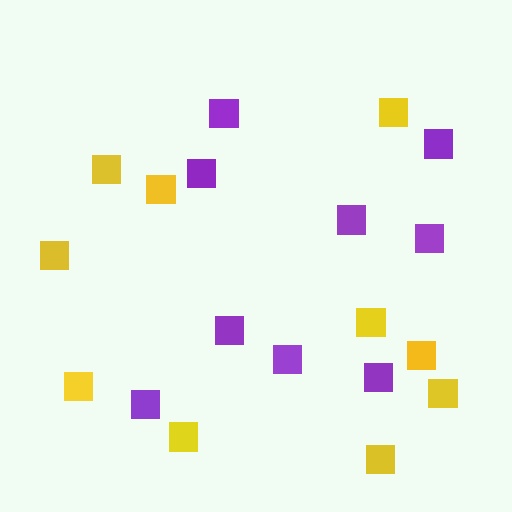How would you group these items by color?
There are 2 groups: one group of yellow squares (10) and one group of purple squares (9).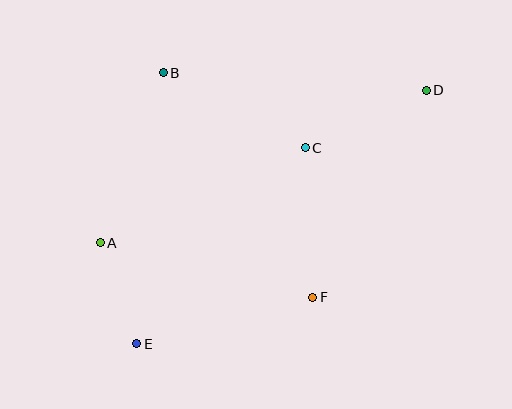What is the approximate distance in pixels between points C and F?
The distance between C and F is approximately 150 pixels.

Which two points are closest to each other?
Points A and E are closest to each other.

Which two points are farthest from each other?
Points D and E are farthest from each other.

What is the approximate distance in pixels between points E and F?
The distance between E and F is approximately 182 pixels.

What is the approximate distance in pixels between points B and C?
The distance between B and C is approximately 161 pixels.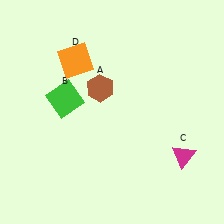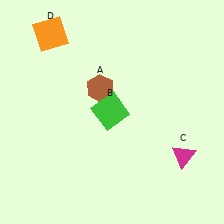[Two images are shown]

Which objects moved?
The objects that moved are: the green square (B), the orange square (D).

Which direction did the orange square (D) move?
The orange square (D) moved up.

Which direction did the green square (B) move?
The green square (B) moved right.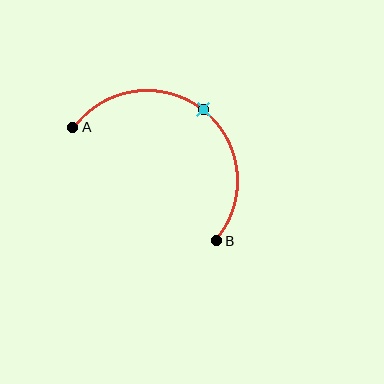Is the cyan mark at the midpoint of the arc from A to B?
Yes. The cyan mark lies on the arc at equal arc-length from both A and B — it is the arc midpoint.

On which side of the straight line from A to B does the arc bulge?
The arc bulges above and to the right of the straight line connecting A and B.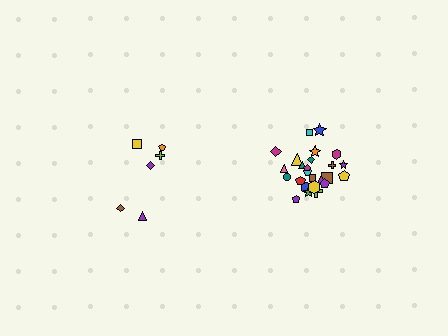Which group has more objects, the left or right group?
The right group.